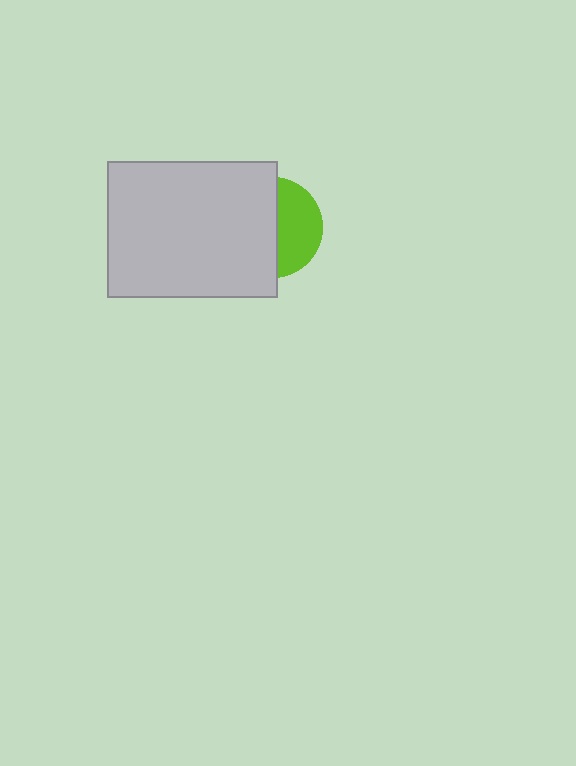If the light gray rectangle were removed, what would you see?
You would see the complete lime circle.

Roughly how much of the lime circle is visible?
A small part of it is visible (roughly 44%).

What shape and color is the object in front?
The object in front is a light gray rectangle.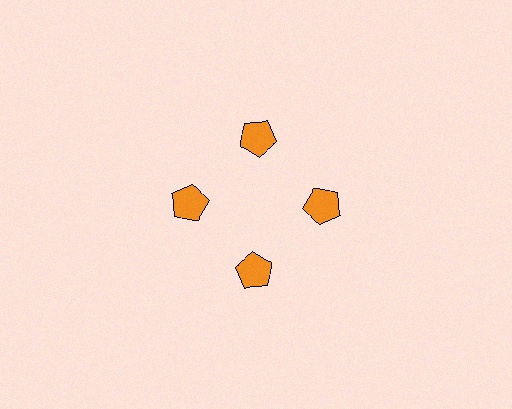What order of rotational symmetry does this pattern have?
This pattern has 4-fold rotational symmetry.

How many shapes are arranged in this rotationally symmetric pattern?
There are 4 shapes, arranged in 4 groups of 1.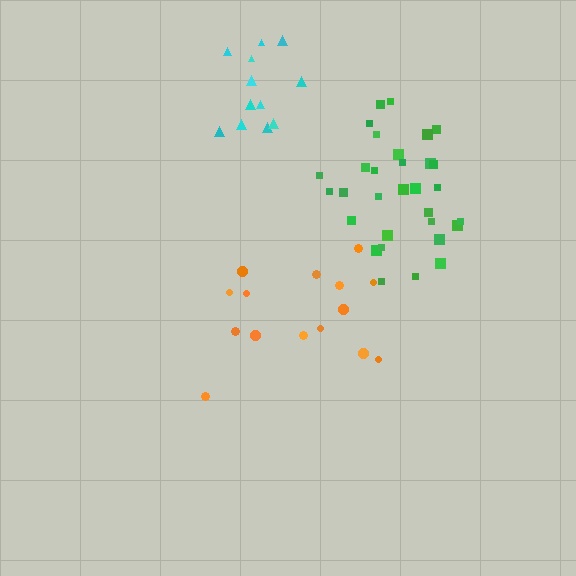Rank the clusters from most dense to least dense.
green, cyan, orange.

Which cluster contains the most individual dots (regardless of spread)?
Green (31).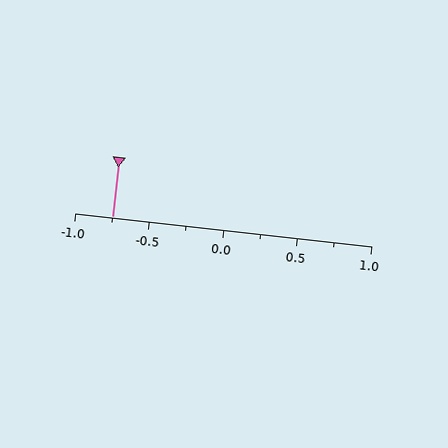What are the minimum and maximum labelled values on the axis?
The axis runs from -1.0 to 1.0.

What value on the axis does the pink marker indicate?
The marker indicates approximately -0.75.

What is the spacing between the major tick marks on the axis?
The major ticks are spaced 0.5 apart.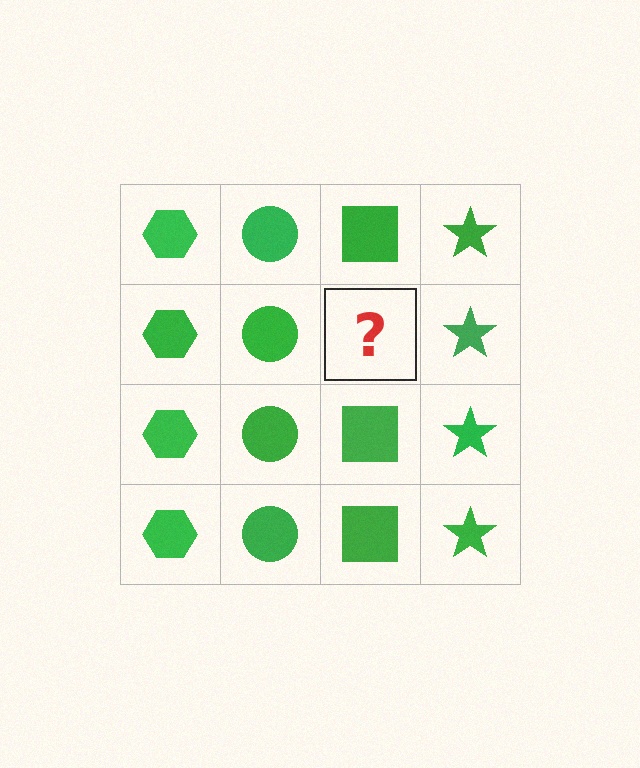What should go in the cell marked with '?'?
The missing cell should contain a green square.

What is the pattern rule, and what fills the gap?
The rule is that each column has a consistent shape. The gap should be filled with a green square.